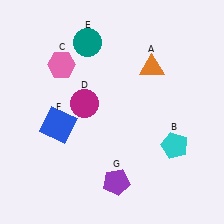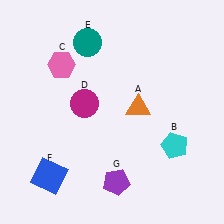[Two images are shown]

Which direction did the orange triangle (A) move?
The orange triangle (A) moved down.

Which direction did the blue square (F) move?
The blue square (F) moved down.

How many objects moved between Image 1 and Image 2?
2 objects moved between the two images.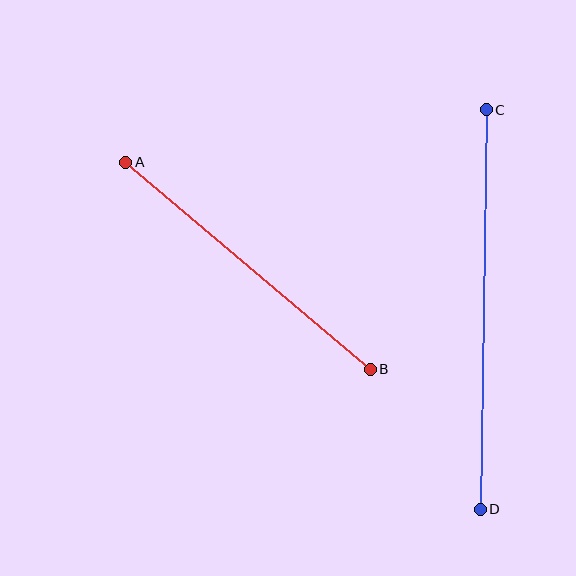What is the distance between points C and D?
The distance is approximately 399 pixels.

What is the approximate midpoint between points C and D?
The midpoint is at approximately (483, 310) pixels.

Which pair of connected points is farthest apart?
Points C and D are farthest apart.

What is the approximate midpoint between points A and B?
The midpoint is at approximately (248, 266) pixels.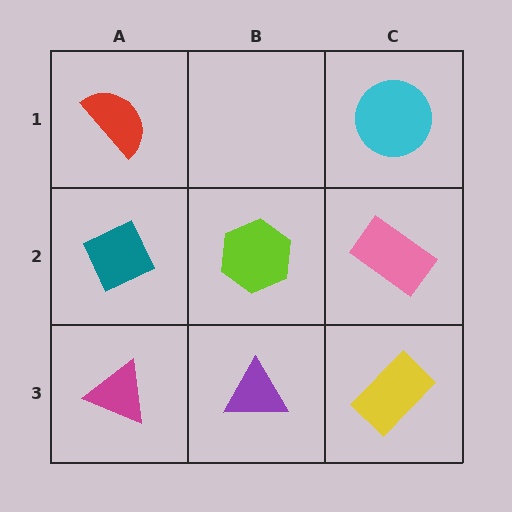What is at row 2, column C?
A pink rectangle.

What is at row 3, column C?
A yellow rectangle.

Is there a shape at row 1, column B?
No, that cell is empty.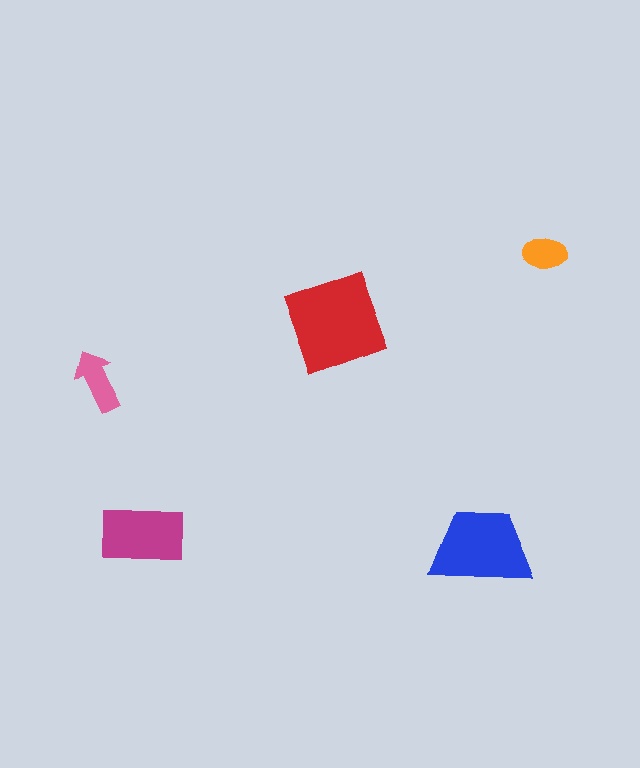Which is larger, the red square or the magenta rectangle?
The red square.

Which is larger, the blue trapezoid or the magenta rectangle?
The blue trapezoid.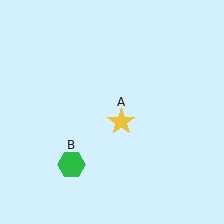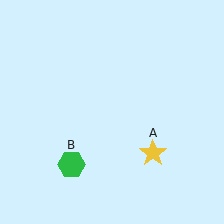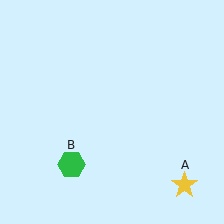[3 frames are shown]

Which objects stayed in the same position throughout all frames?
Green hexagon (object B) remained stationary.